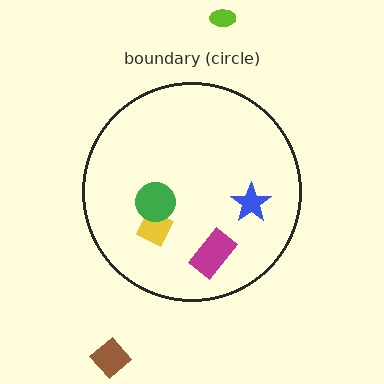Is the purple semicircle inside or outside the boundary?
Inside.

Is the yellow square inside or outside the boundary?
Inside.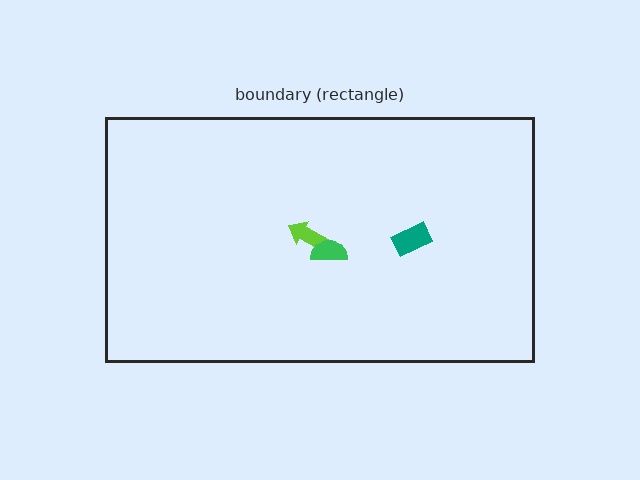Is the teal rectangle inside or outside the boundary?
Inside.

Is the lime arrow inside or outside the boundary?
Inside.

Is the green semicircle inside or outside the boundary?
Inside.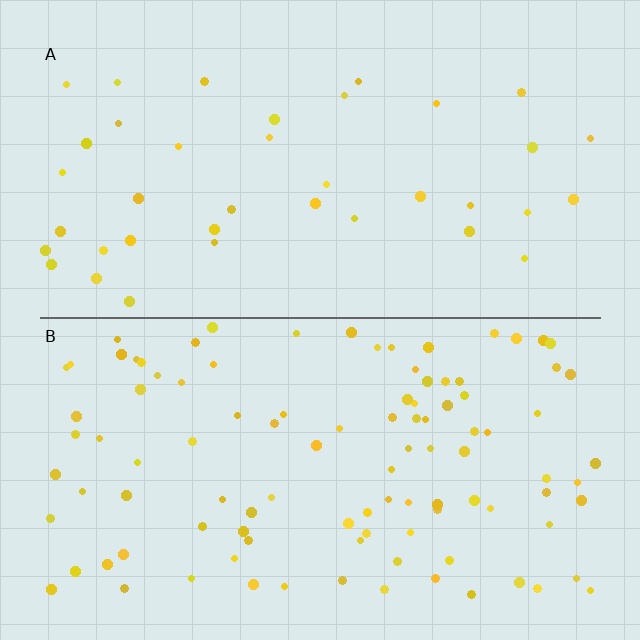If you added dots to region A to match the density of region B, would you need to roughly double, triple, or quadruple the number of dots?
Approximately triple.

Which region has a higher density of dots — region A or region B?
B (the bottom).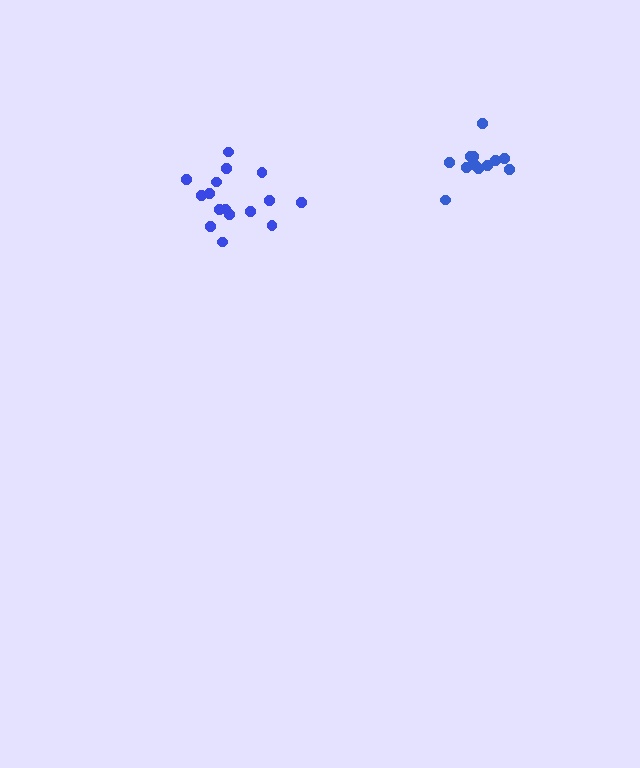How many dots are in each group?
Group 1: 16 dots, Group 2: 12 dots (28 total).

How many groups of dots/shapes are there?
There are 2 groups.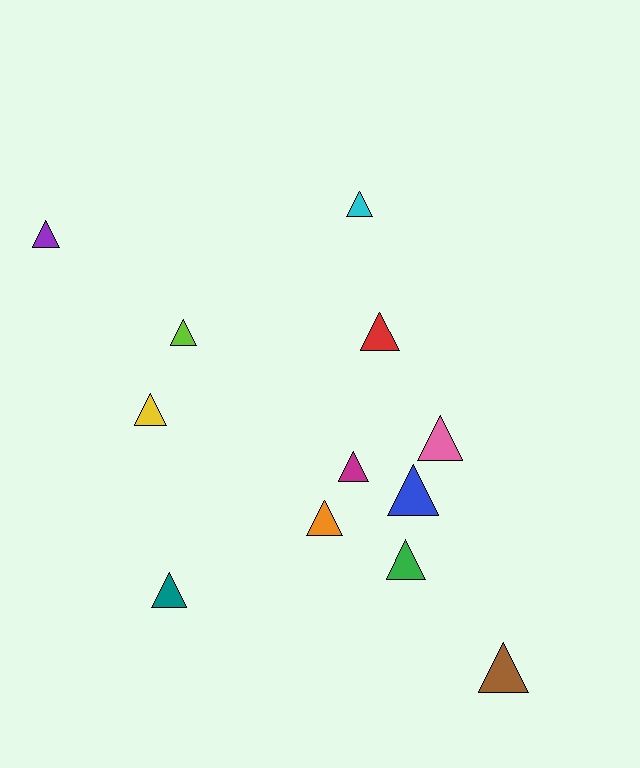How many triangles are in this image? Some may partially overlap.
There are 12 triangles.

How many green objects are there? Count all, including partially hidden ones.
There is 1 green object.